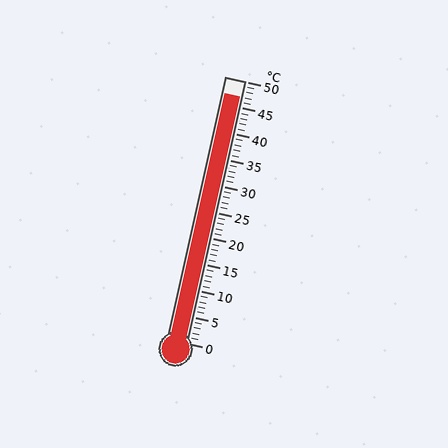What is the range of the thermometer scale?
The thermometer scale ranges from 0°C to 50°C.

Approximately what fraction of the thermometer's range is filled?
The thermometer is filled to approximately 95% of its range.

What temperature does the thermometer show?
The thermometer shows approximately 47°C.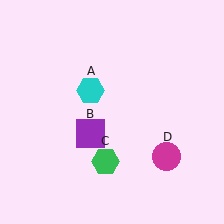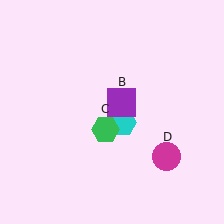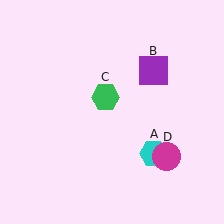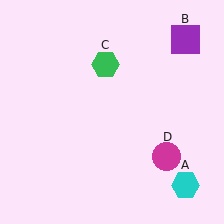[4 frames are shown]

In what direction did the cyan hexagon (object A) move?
The cyan hexagon (object A) moved down and to the right.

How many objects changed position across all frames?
3 objects changed position: cyan hexagon (object A), purple square (object B), green hexagon (object C).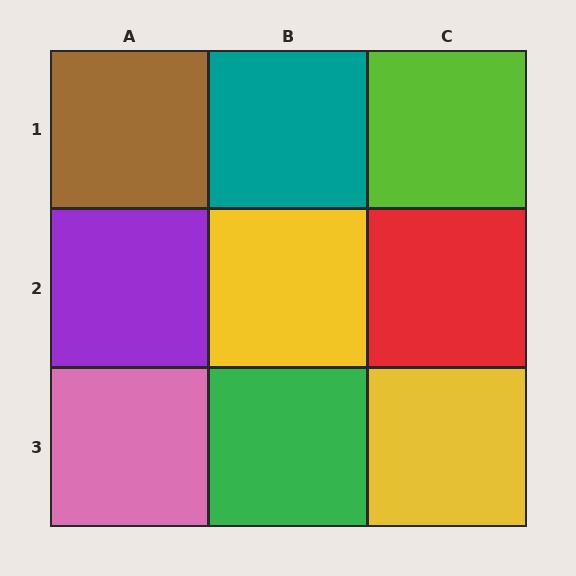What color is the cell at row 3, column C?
Yellow.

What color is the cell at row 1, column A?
Brown.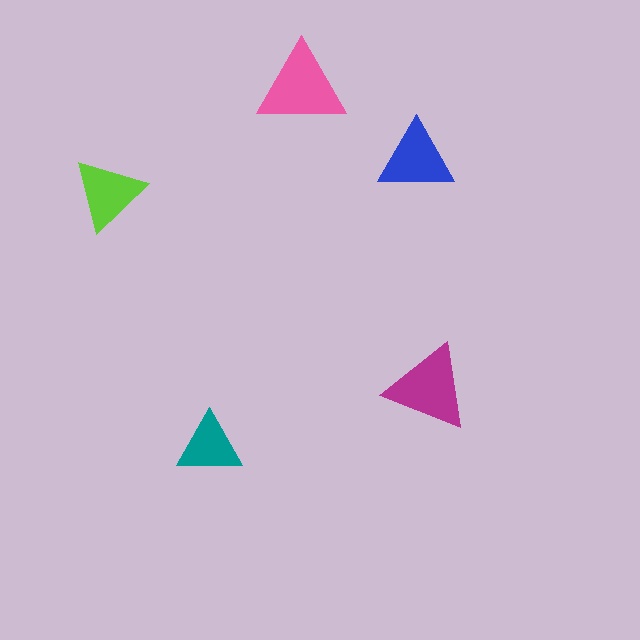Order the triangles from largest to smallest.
the pink one, the magenta one, the blue one, the lime one, the teal one.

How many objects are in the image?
There are 5 objects in the image.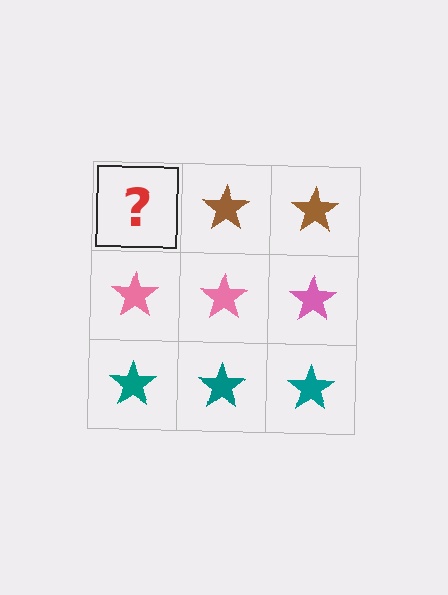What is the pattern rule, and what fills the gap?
The rule is that each row has a consistent color. The gap should be filled with a brown star.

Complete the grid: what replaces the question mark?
The question mark should be replaced with a brown star.